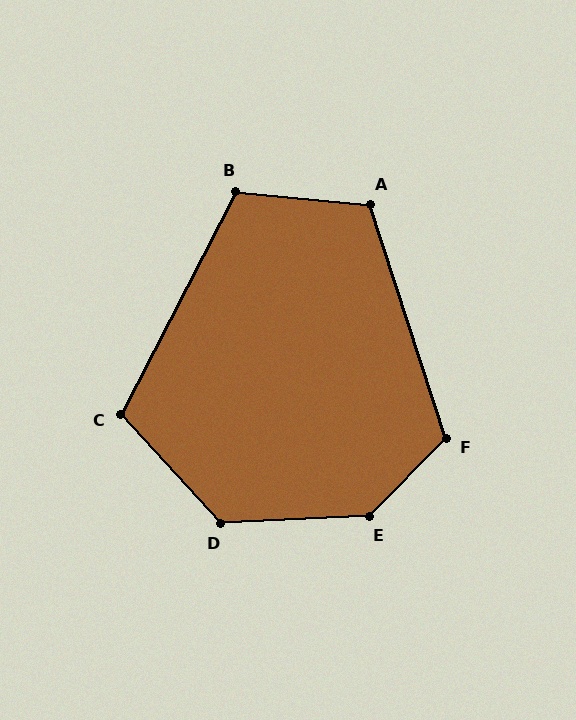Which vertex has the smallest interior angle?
C, at approximately 110 degrees.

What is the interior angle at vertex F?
Approximately 118 degrees (obtuse).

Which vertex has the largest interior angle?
E, at approximately 137 degrees.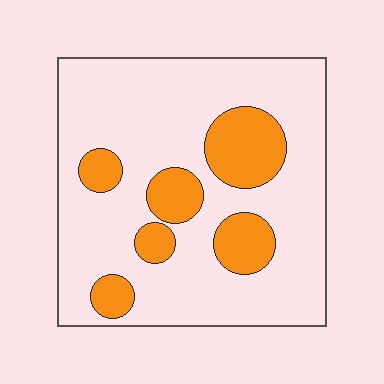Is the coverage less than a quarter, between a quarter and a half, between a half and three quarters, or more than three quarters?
Less than a quarter.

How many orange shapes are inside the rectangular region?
6.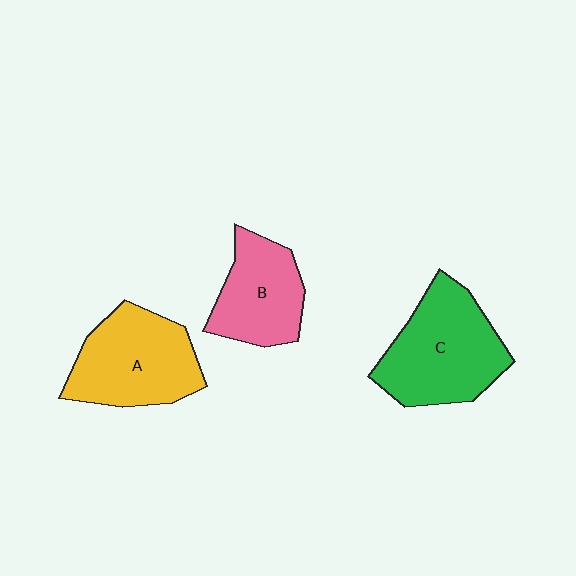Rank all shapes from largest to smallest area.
From largest to smallest: C (green), A (yellow), B (pink).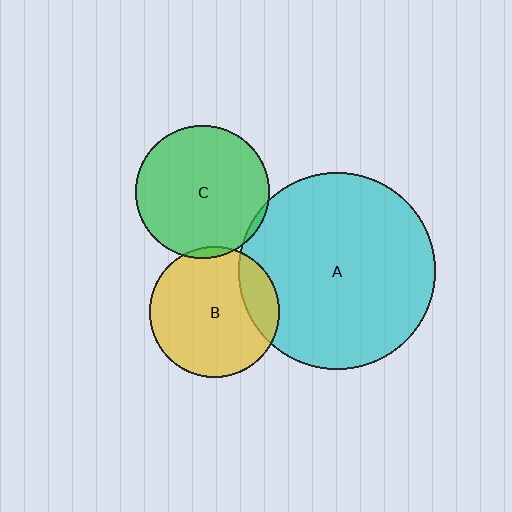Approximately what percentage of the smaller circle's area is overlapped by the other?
Approximately 5%.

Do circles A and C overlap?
Yes.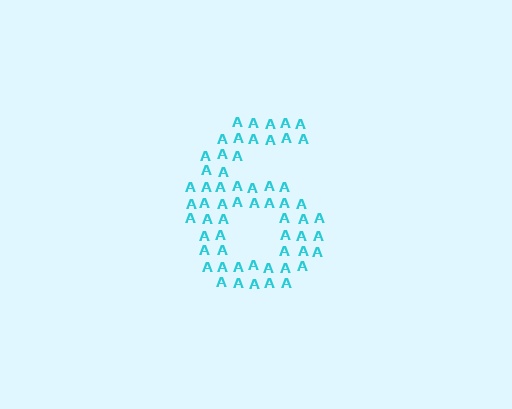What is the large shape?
The large shape is the digit 6.